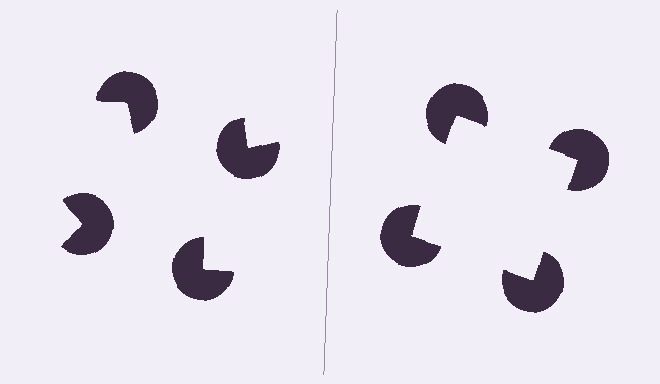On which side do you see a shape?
An illusory square appears on the right side. On the left side the wedge cuts are rotated, so no coherent shape forms.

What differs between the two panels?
The pac-man discs are positioned identically on both sides; only the wedge orientations differ. On the right they align to a square; on the left they are misaligned.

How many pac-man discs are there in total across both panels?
8 — 4 on each side.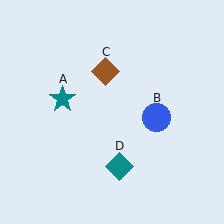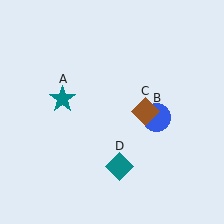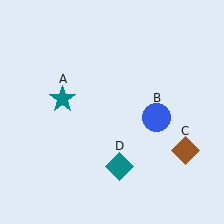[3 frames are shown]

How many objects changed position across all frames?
1 object changed position: brown diamond (object C).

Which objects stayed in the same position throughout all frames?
Teal star (object A) and blue circle (object B) and teal diamond (object D) remained stationary.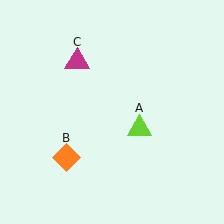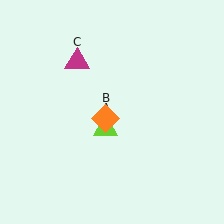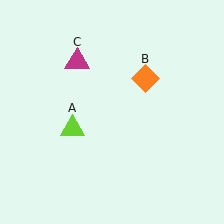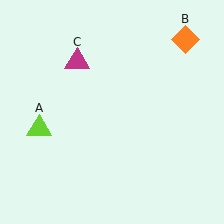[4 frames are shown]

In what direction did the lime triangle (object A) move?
The lime triangle (object A) moved left.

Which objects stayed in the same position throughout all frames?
Magenta triangle (object C) remained stationary.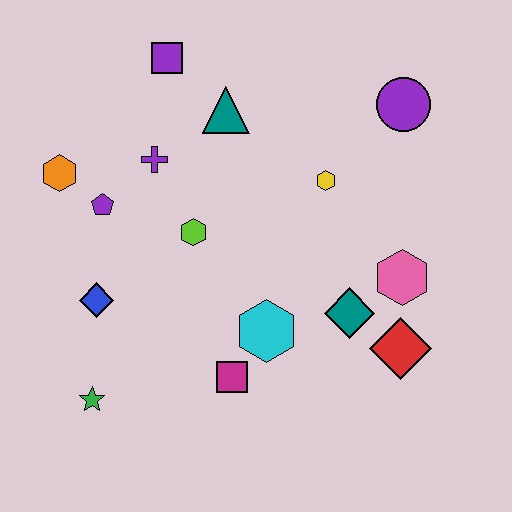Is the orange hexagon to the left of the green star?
Yes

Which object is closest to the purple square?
The teal triangle is closest to the purple square.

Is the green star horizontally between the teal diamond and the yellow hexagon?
No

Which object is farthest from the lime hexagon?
The purple circle is farthest from the lime hexagon.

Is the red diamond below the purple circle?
Yes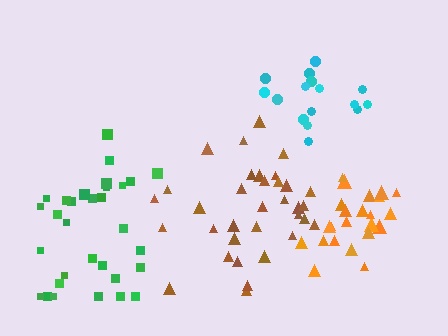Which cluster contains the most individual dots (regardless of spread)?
Brown (34).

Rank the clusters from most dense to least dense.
orange, brown, green, cyan.